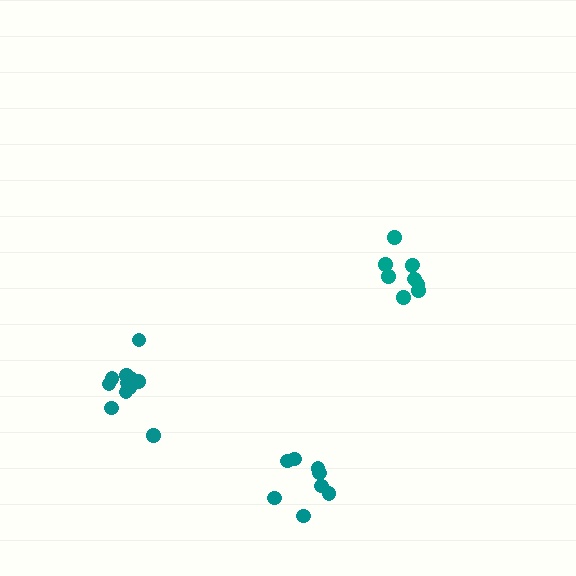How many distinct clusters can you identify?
There are 3 distinct clusters.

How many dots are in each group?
Group 1: 8 dots, Group 2: 9 dots, Group 3: 11 dots (28 total).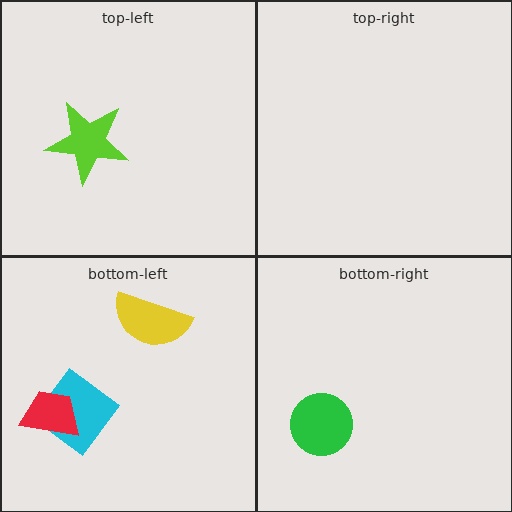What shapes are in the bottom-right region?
The green circle.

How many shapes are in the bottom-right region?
1.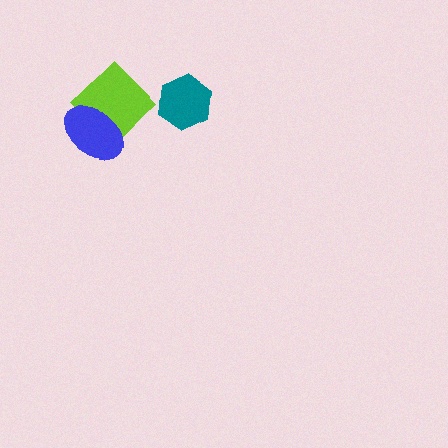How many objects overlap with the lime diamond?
1 object overlaps with the lime diamond.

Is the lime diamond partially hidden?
Yes, it is partially covered by another shape.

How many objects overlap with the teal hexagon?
0 objects overlap with the teal hexagon.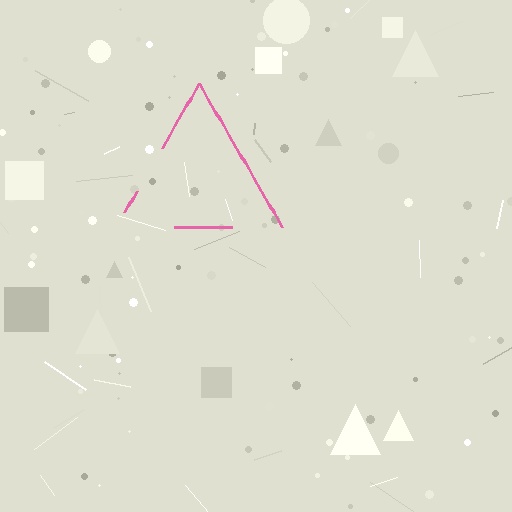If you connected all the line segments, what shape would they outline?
They would outline a triangle.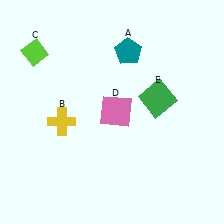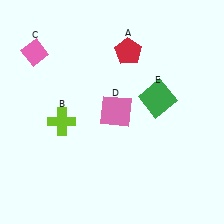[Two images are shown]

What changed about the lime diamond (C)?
In Image 1, C is lime. In Image 2, it changed to pink.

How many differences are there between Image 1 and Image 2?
There are 3 differences between the two images.